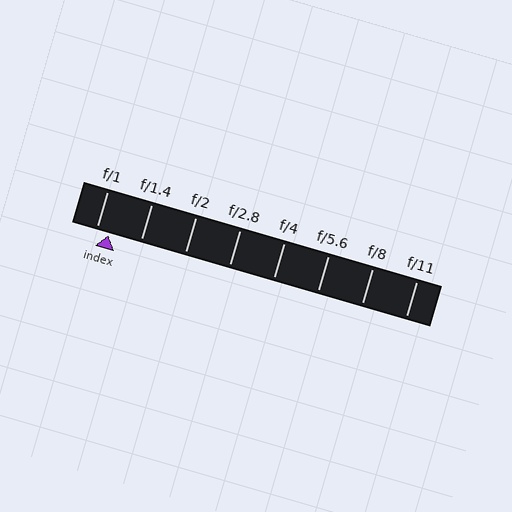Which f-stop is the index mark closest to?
The index mark is closest to f/1.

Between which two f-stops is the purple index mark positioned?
The index mark is between f/1 and f/1.4.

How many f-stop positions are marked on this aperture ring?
There are 8 f-stop positions marked.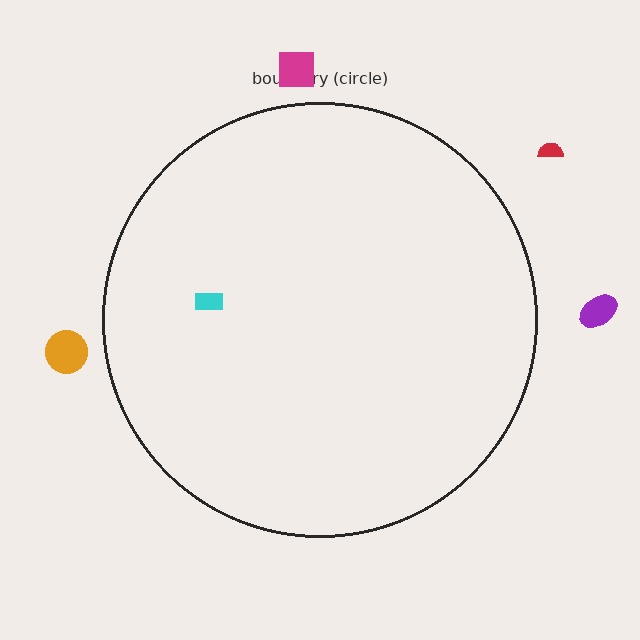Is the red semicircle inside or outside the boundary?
Outside.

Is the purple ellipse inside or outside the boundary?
Outside.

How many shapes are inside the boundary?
1 inside, 4 outside.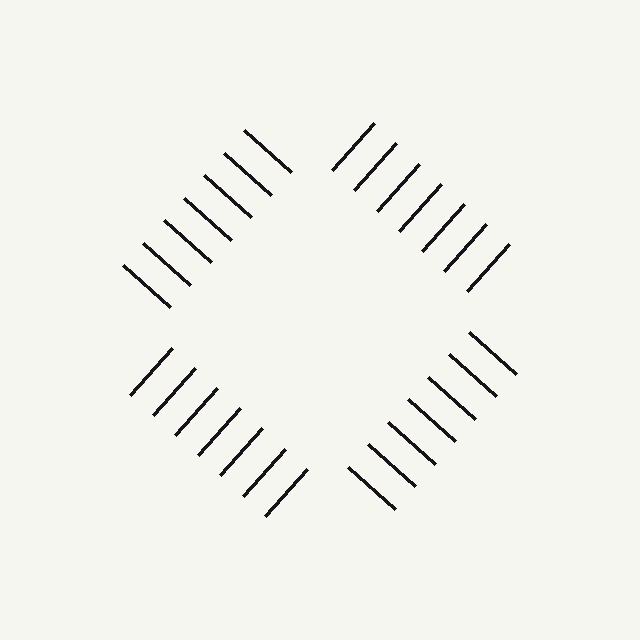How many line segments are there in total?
28 — 7 along each of the 4 edges.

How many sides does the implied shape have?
4 sides — the line-ends trace a square.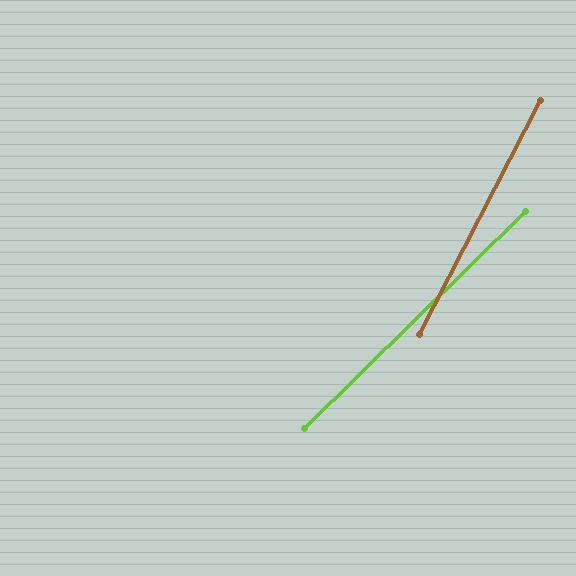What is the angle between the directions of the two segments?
Approximately 18 degrees.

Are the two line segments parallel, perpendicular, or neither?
Neither parallel nor perpendicular — they differ by about 18°.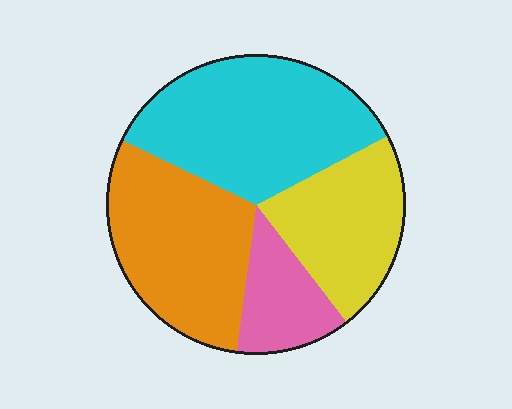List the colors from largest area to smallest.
From largest to smallest: cyan, orange, yellow, pink.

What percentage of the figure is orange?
Orange covers about 30% of the figure.